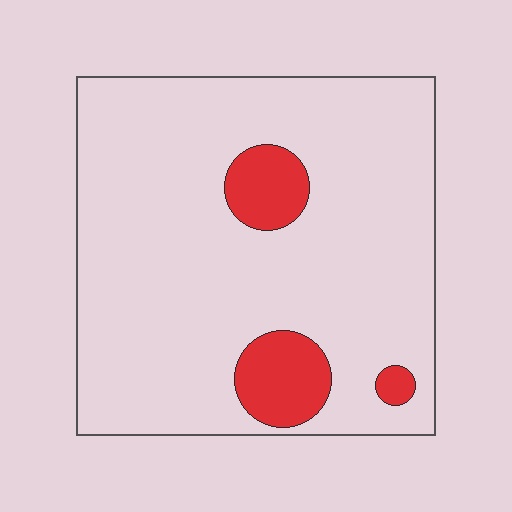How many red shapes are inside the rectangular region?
3.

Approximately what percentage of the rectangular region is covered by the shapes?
Approximately 10%.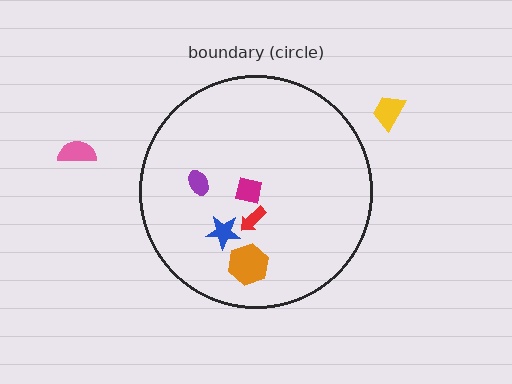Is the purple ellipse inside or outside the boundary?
Inside.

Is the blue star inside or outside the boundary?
Inside.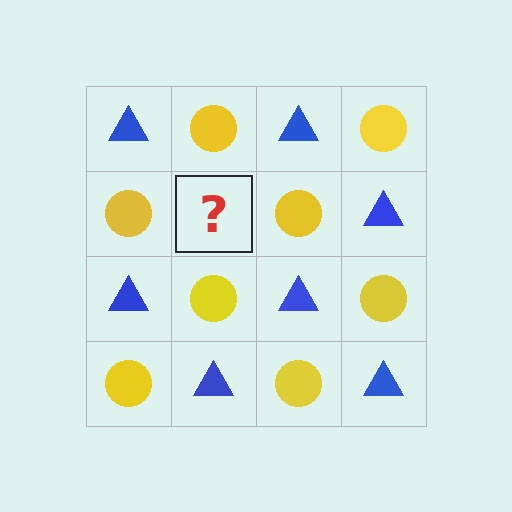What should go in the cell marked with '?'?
The missing cell should contain a blue triangle.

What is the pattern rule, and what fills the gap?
The rule is that it alternates blue triangle and yellow circle in a checkerboard pattern. The gap should be filled with a blue triangle.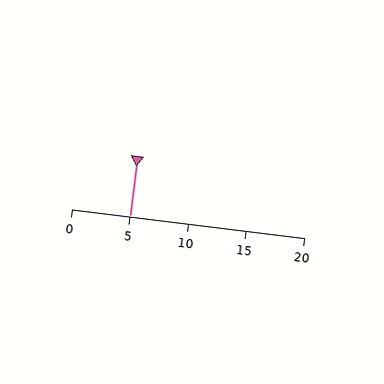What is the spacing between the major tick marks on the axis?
The major ticks are spaced 5 apart.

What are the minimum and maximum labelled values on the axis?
The axis runs from 0 to 20.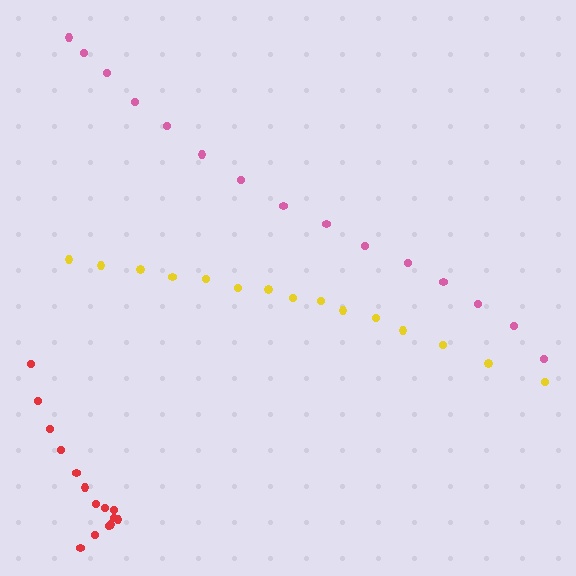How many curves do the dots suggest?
There are 3 distinct paths.